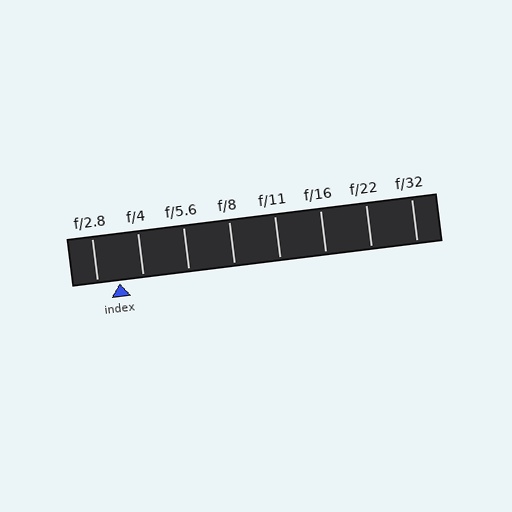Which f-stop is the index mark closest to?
The index mark is closest to f/2.8.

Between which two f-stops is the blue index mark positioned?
The index mark is between f/2.8 and f/4.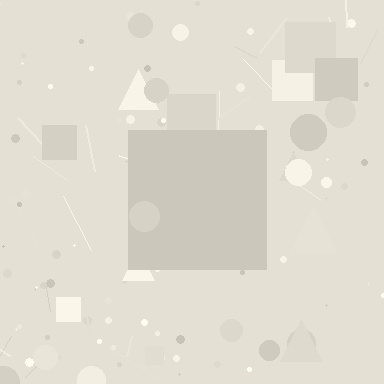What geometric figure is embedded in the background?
A square is embedded in the background.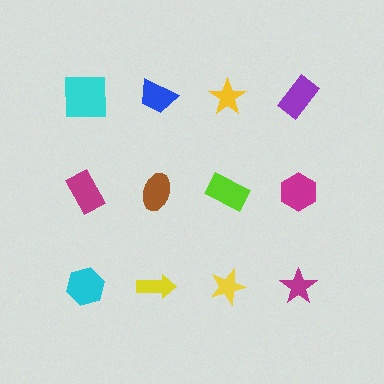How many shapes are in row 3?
4 shapes.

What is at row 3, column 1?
A cyan hexagon.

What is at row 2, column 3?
A lime rectangle.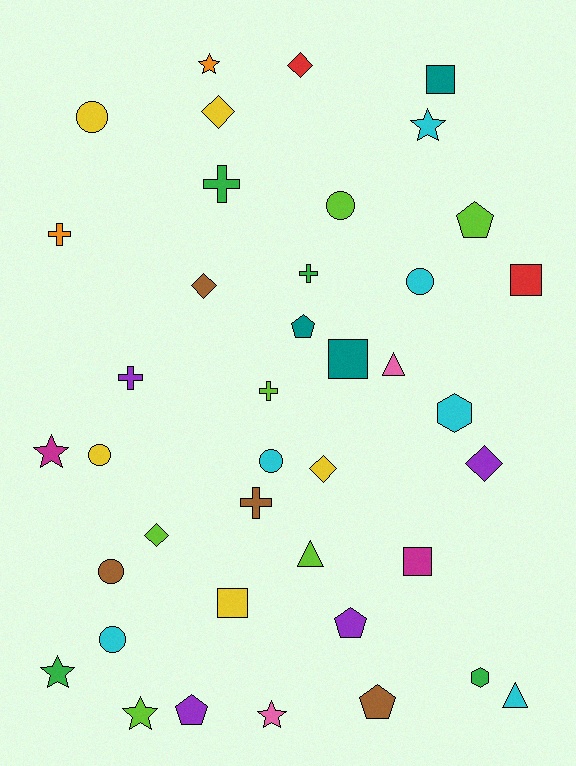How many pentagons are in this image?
There are 5 pentagons.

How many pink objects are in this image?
There are 2 pink objects.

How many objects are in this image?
There are 40 objects.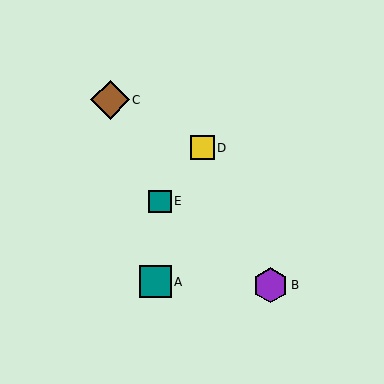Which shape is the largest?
The brown diamond (labeled C) is the largest.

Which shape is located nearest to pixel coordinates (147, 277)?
The teal square (labeled A) at (155, 282) is nearest to that location.